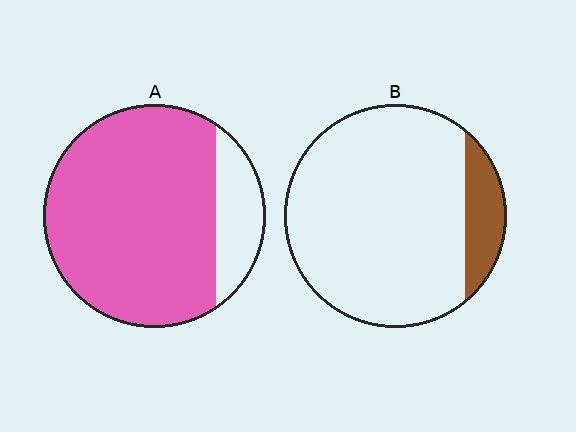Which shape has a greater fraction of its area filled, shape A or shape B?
Shape A.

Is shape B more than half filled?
No.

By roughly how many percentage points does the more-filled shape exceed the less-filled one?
By roughly 70 percentage points (A over B).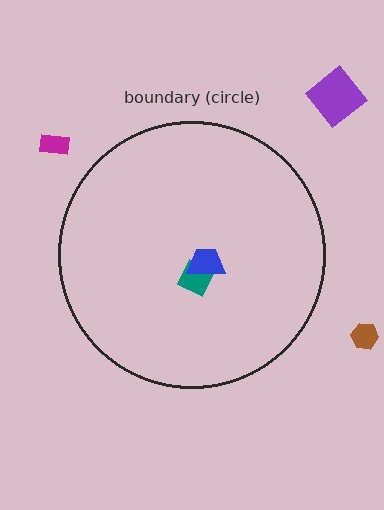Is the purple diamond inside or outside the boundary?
Outside.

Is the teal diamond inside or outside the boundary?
Inside.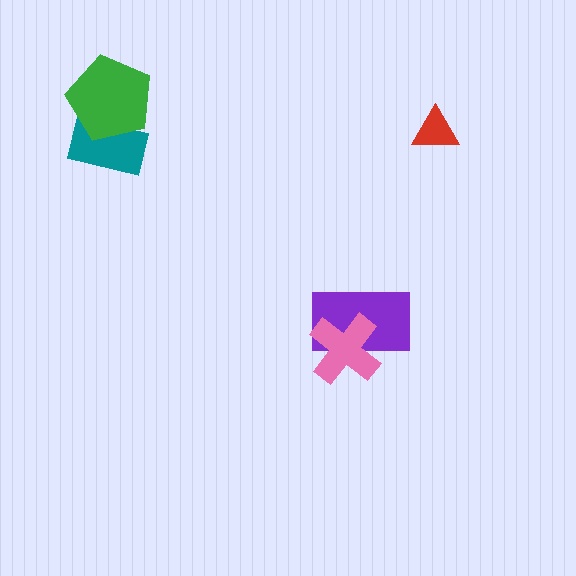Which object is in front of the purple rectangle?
The pink cross is in front of the purple rectangle.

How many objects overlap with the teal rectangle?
1 object overlaps with the teal rectangle.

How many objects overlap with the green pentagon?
1 object overlaps with the green pentagon.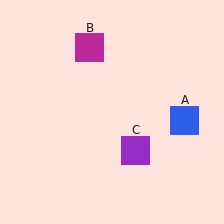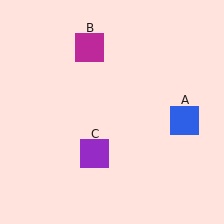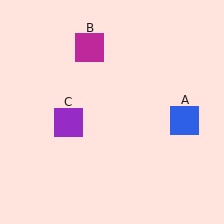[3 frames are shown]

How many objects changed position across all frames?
1 object changed position: purple square (object C).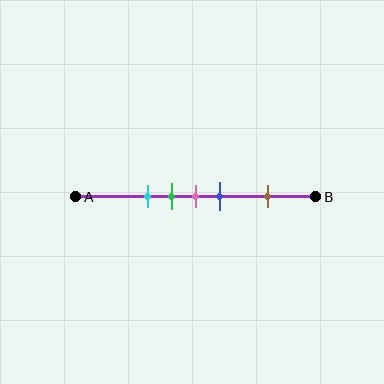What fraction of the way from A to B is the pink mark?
The pink mark is approximately 50% (0.5) of the way from A to B.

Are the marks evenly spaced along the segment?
No, the marks are not evenly spaced.